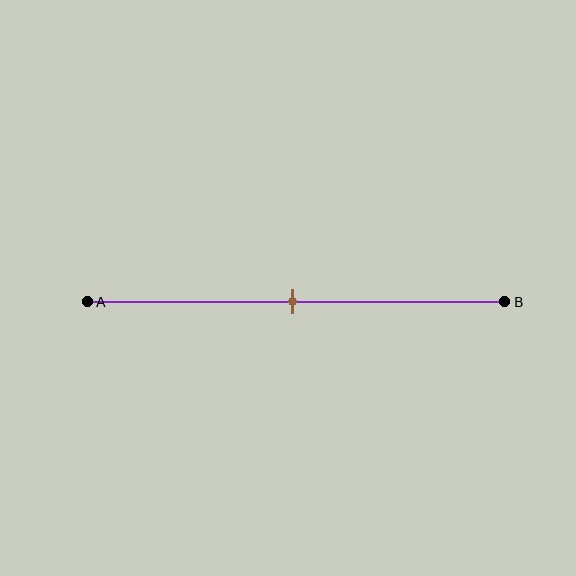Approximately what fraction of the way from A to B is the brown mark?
The brown mark is approximately 50% of the way from A to B.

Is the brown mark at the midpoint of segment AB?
Yes, the mark is approximately at the midpoint.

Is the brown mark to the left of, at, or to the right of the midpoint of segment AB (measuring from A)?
The brown mark is approximately at the midpoint of segment AB.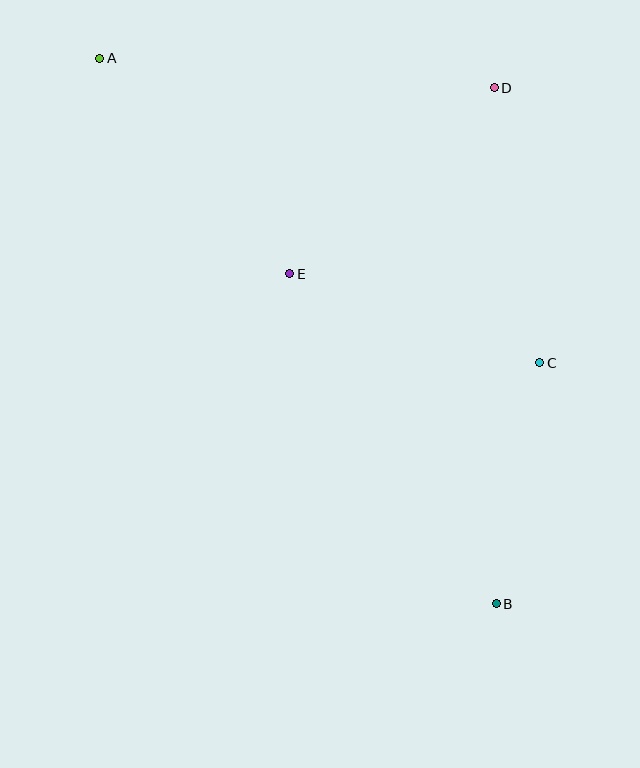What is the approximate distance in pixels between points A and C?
The distance between A and C is approximately 535 pixels.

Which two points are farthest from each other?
Points A and B are farthest from each other.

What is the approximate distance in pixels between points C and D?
The distance between C and D is approximately 279 pixels.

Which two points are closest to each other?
Points B and C are closest to each other.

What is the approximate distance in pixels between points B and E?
The distance between B and E is approximately 389 pixels.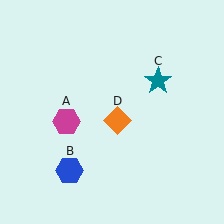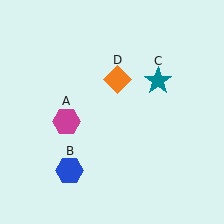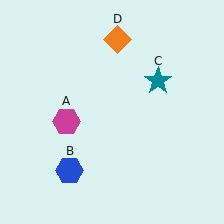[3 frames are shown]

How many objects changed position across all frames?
1 object changed position: orange diamond (object D).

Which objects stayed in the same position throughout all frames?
Magenta hexagon (object A) and blue hexagon (object B) and teal star (object C) remained stationary.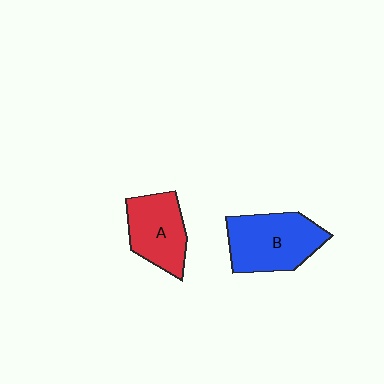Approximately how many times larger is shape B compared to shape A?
Approximately 1.3 times.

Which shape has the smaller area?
Shape A (red).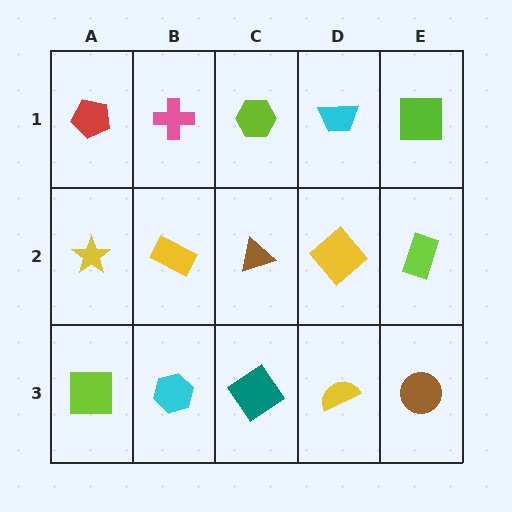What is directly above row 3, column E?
A lime rectangle.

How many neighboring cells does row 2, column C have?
4.